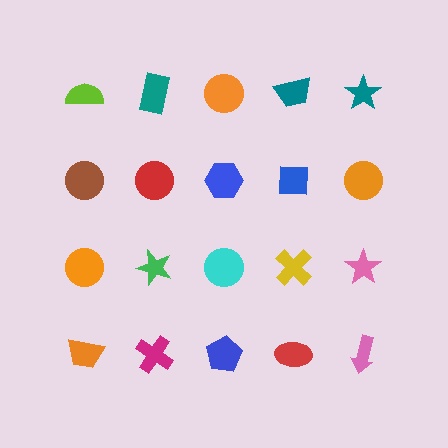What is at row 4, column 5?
A pink arrow.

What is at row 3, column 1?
An orange circle.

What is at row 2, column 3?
A blue hexagon.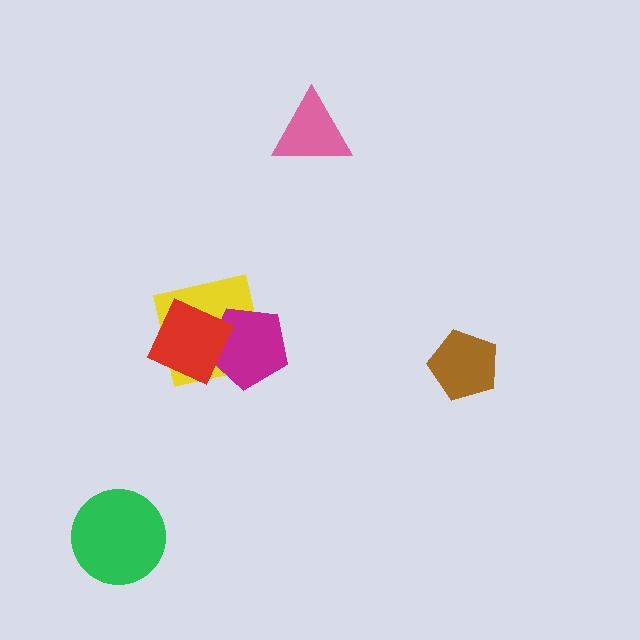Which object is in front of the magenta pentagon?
The red diamond is in front of the magenta pentagon.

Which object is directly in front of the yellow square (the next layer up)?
The magenta pentagon is directly in front of the yellow square.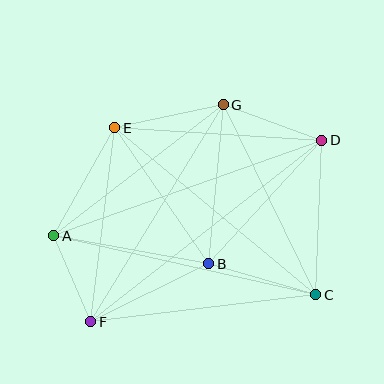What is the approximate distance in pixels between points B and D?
The distance between B and D is approximately 167 pixels.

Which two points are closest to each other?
Points A and F are closest to each other.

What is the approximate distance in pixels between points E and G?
The distance between E and G is approximately 111 pixels.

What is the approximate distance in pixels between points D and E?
The distance between D and E is approximately 207 pixels.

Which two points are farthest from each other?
Points D and F are farthest from each other.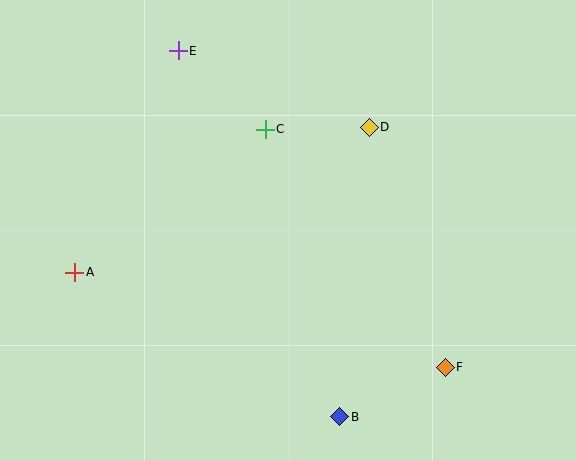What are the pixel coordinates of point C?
Point C is at (265, 129).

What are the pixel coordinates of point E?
Point E is at (178, 51).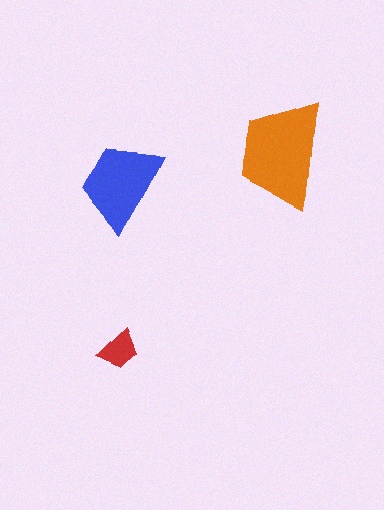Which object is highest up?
The orange trapezoid is topmost.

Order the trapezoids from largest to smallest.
the orange one, the blue one, the red one.